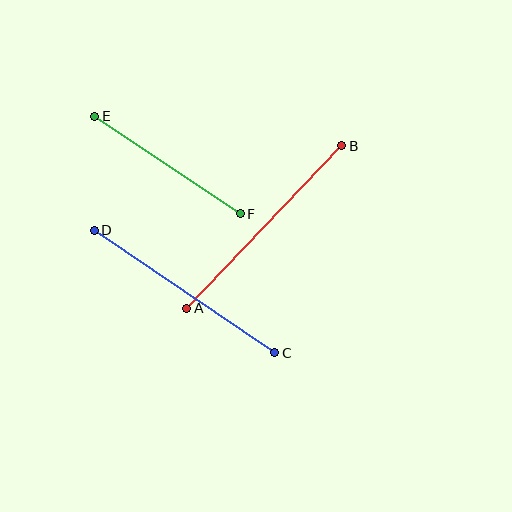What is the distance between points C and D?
The distance is approximately 218 pixels.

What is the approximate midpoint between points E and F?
The midpoint is at approximately (167, 165) pixels.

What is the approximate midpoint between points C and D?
The midpoint is at approximately (184, 292) pixels.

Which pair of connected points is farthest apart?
Points A and B are farthest apart.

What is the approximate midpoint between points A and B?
The midpoint is at approximately (264, 227) pixels.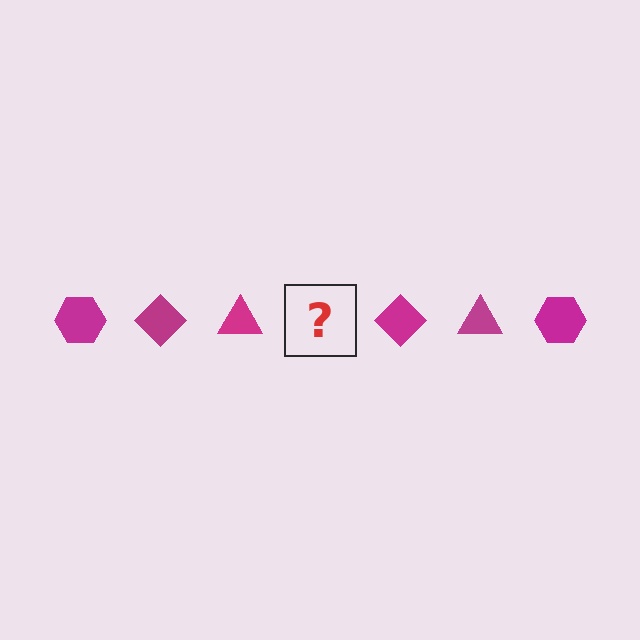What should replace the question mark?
The question mark should be replaced with a magenta hexagon.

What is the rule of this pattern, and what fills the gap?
The rule is that the pattern cycles through hexagon, diamond, triangle shapes in magenta. The gap should be filled with a magenta hexagon.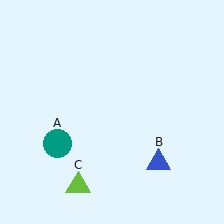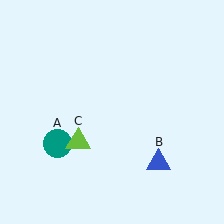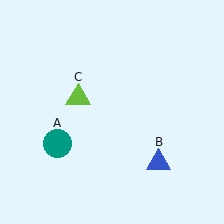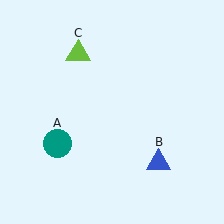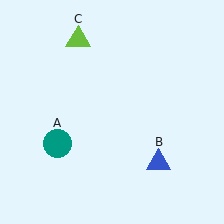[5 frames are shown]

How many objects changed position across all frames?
1 object changed position: lime triangle (object C).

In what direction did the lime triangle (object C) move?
The lime triangle (object C) moved up.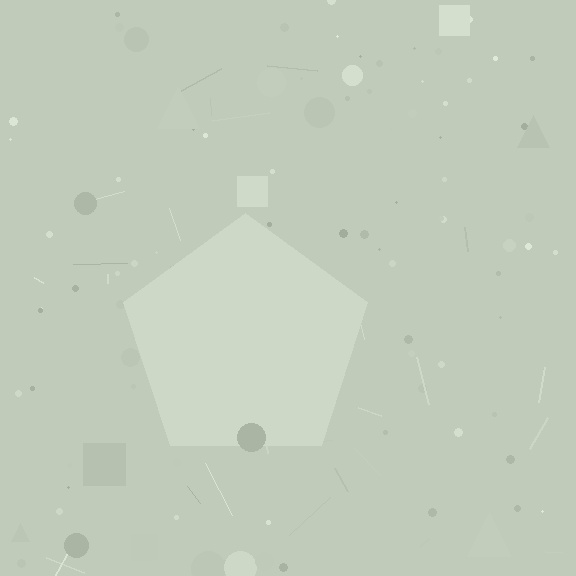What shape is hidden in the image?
A pentagon is hidden in the image.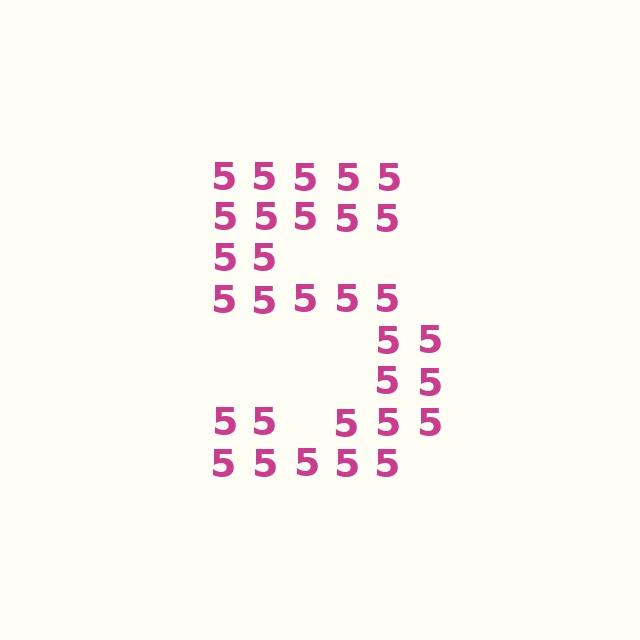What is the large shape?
The large shape is the digit 5.